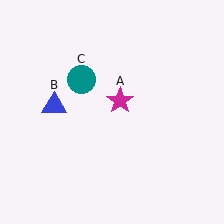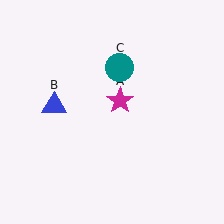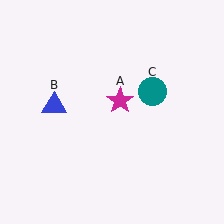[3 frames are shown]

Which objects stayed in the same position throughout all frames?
Magenta star (object A) and blue triangle (object B) remained stationary.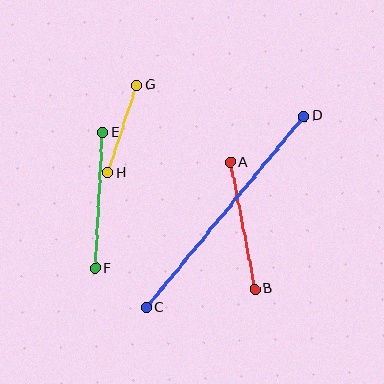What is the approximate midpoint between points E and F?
The midpoint is at approximately (99, 200) pixels.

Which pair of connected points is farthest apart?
Points C and D are farthest apart.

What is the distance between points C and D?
The distance is approximately 248 pixels.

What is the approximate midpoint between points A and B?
The midpoint is at approximately (243, 226) pixels.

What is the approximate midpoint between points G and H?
The midpoint is at approximately (122, 129) pixels.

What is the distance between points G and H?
The distance is approximately 92 pixels.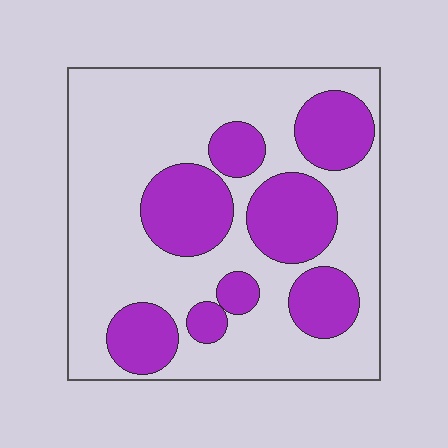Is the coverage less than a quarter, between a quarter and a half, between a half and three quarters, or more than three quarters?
Between a quarter and a half.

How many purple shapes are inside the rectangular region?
8.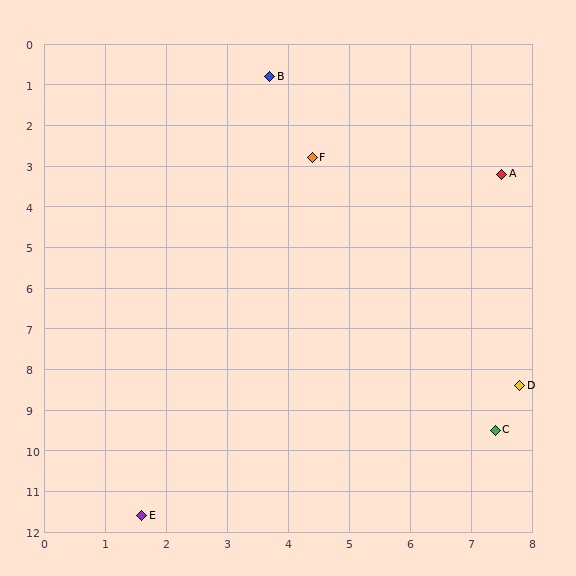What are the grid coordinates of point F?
Point F is at approximately (4.4, 2.8).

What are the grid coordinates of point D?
Point D is at approximately (7.8, 8.4).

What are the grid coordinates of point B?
Point B is at approximately (3.7, 0.8).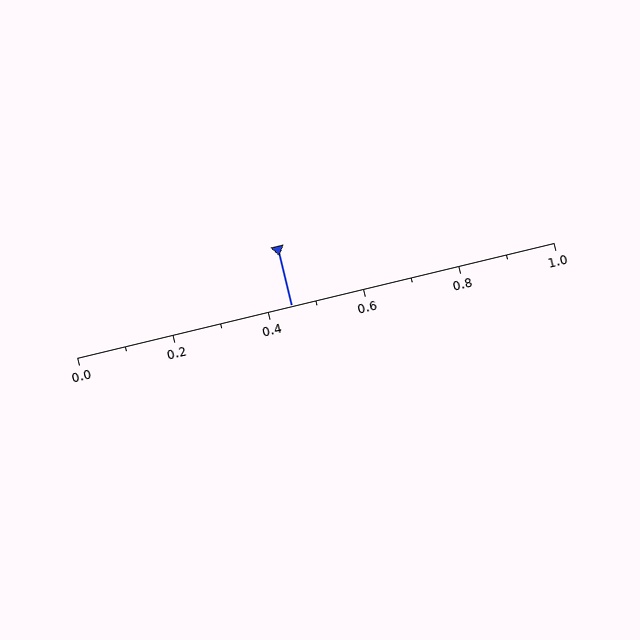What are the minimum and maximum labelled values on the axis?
The axis runs from 0.0 to 1.0.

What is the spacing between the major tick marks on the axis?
The major ticks are spaced 0.2 apart.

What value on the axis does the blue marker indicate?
The marker indicates approximately 0.45.